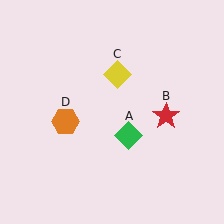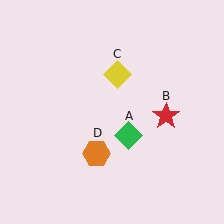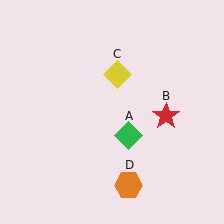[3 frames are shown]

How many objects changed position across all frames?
1 object changed position: orange hexagon (object D).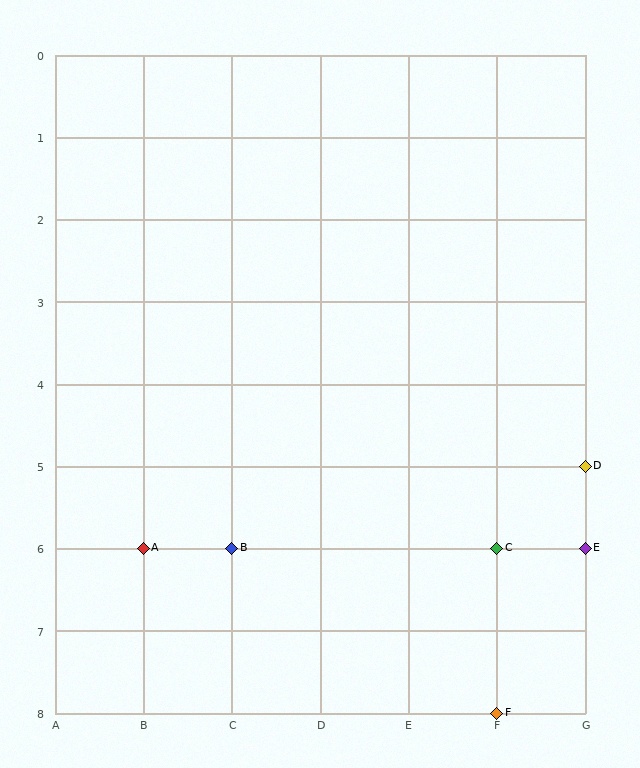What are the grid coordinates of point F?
Point F is at grid coordinates (F, 8).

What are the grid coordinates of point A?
Point A is at grid coordinates (B, 6).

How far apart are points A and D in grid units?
Points A and D are 5 columns and 1 row apart (about 5.1 grid units diagonally).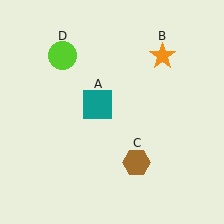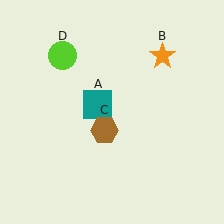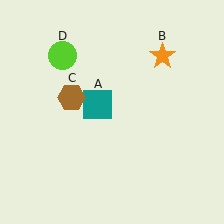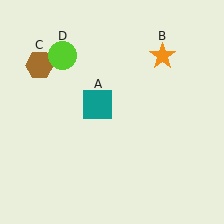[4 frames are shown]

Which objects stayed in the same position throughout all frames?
Teal square (object A) and orange star (object B) and lime circle (object D) remained stationary.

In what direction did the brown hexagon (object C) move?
The brown hexagon (object C) moved up and to the left.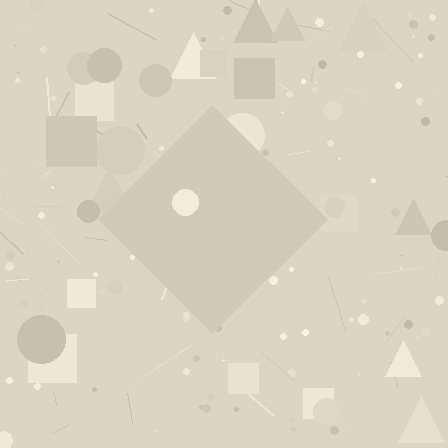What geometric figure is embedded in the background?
A diamond is embedded in the background.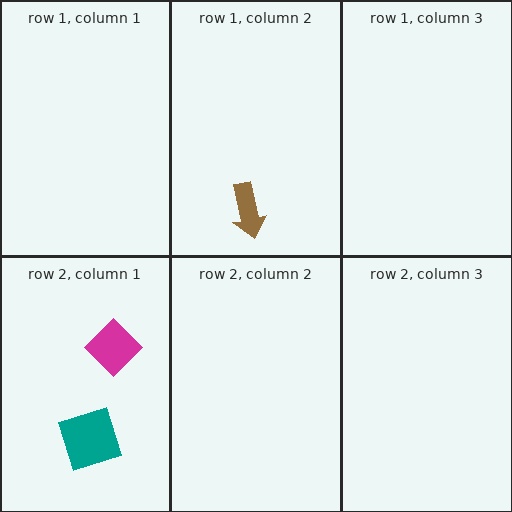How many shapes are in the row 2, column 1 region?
2.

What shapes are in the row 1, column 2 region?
The brown arrow.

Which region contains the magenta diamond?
The row 2, column 1 region.